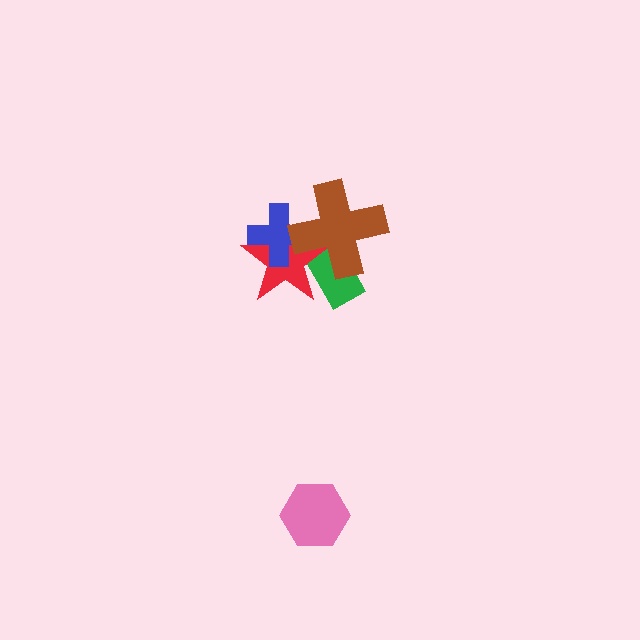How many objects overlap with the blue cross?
2 objects overlap with the blue cross.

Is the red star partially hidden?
Yes, it is partially covered by another shape.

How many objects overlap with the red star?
3 objects overlap with the red star.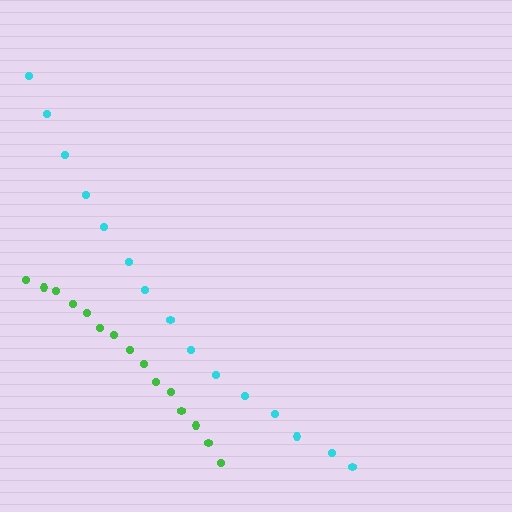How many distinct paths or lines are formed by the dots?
There are 2 distinct paths.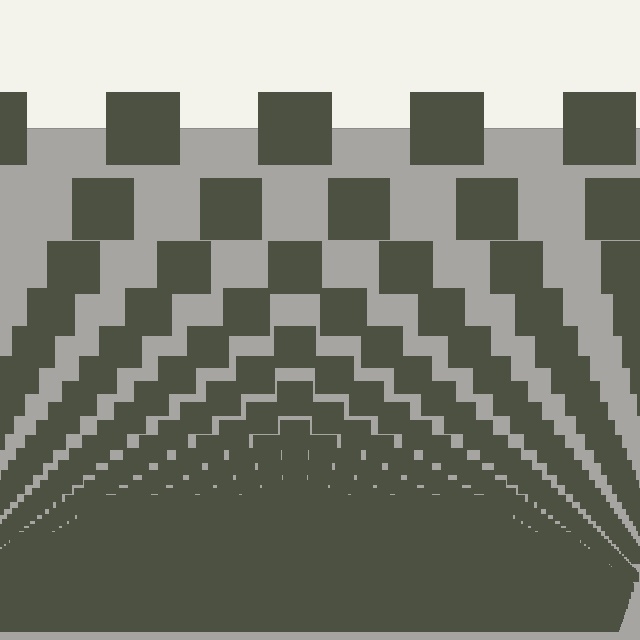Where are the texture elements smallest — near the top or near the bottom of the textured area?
Near the bottom.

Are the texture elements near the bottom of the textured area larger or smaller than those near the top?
Smaller. The gradient is inverted — elements near the bottom are smaller and denser.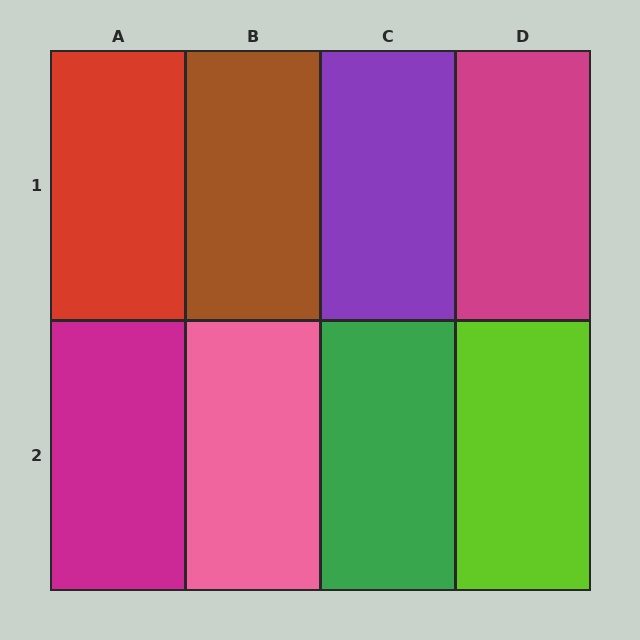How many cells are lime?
1 cell is lime.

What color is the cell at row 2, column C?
Green.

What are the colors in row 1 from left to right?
Red, brown, purple, magenta.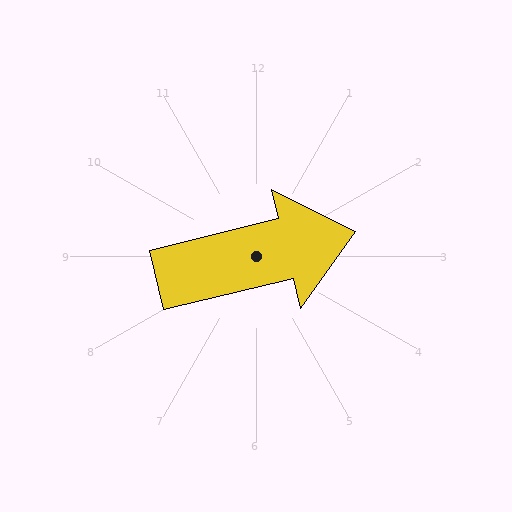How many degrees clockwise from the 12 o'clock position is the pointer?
Approximately 76 degrees.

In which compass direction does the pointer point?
East.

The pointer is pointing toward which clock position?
Roughly 3 o'clock.